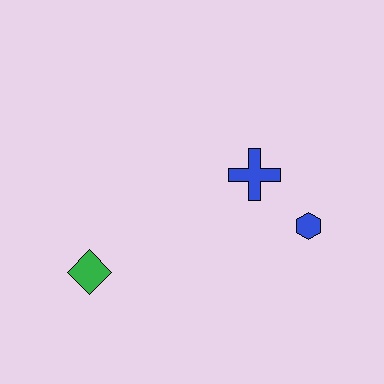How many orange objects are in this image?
There are no orange objects.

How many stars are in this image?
There are no stars.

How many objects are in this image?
There are 3 objects.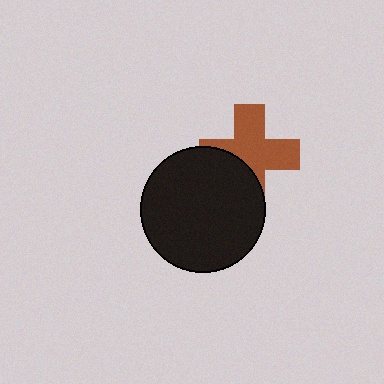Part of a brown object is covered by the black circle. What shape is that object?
It is a cross.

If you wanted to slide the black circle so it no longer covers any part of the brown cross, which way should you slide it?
Slide it toward the lower-left — that is the most direct way to separate the two shapes.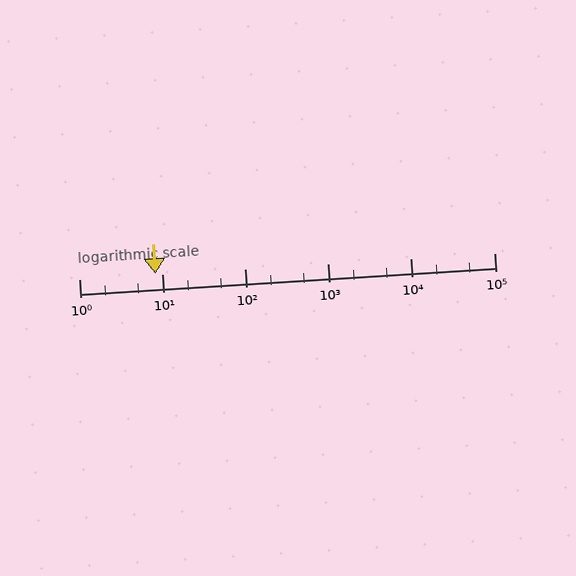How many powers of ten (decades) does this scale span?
The scale spans 5 decades, from 1 to 100000.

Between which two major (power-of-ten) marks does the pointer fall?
The pointer is between 1 and 10.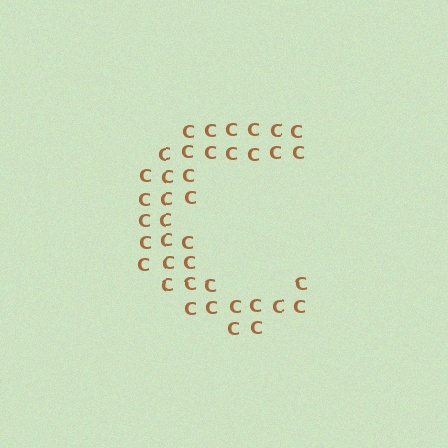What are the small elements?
The small elements are letter C's.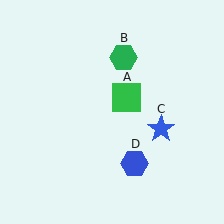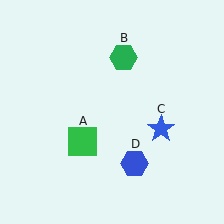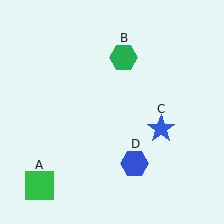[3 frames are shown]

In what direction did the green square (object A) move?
The green square (object A) moved down and to the left.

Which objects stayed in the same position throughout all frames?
Green hexagon (object B) and blue star (object C) and blue hexagon (object D) remained stationary.